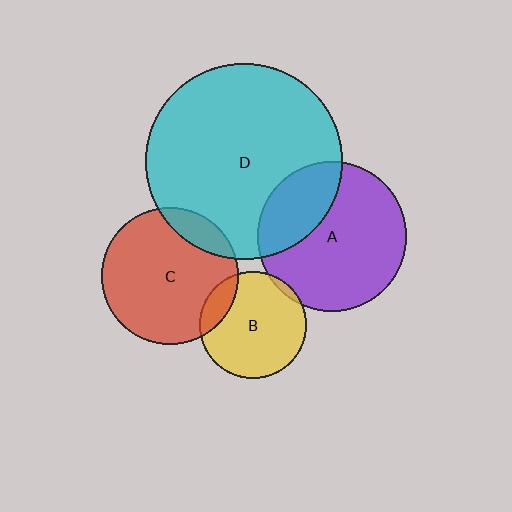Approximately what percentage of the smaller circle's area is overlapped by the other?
Approximately 15%.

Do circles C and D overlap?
Yes.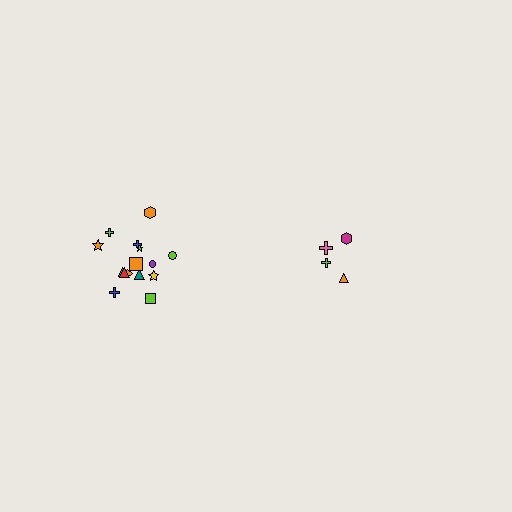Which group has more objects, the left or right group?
The left group.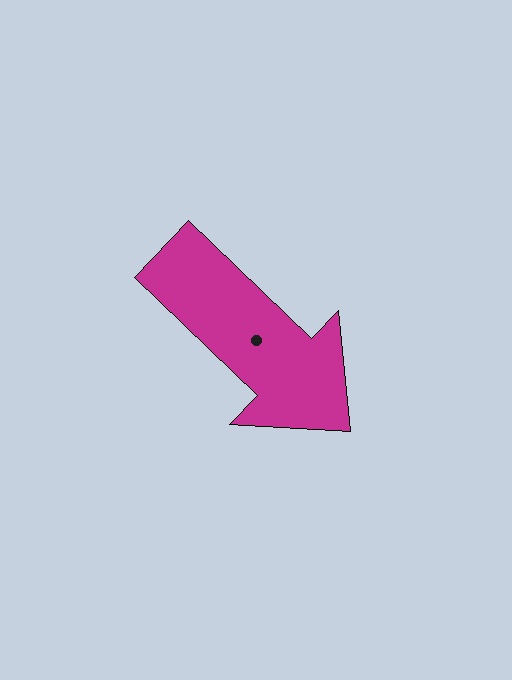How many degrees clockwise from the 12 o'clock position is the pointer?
Approximately 134 degrees.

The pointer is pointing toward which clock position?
Roughly 4 o'clock.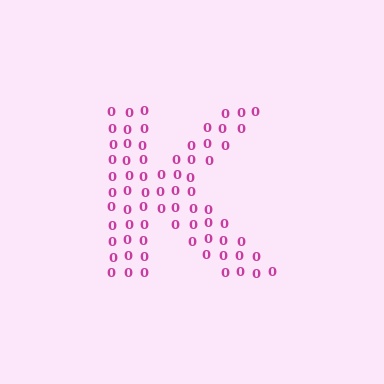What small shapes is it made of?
It is made of small digit 0's.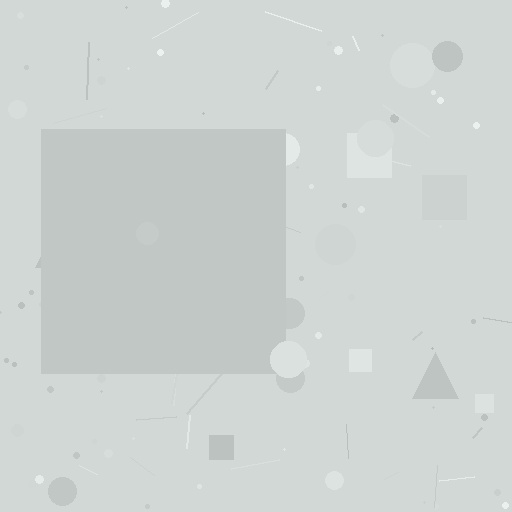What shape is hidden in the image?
A square is hidden in the image.